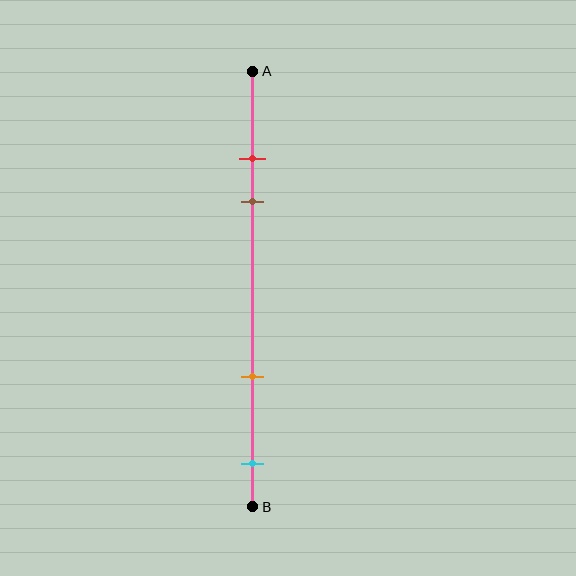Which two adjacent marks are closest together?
The red and brown marks are the closest adjacent pair.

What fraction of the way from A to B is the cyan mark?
The cyan mark is approximately 90% (0.9) of the way from A to B.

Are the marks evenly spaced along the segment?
No, the marks are not evenly spaced.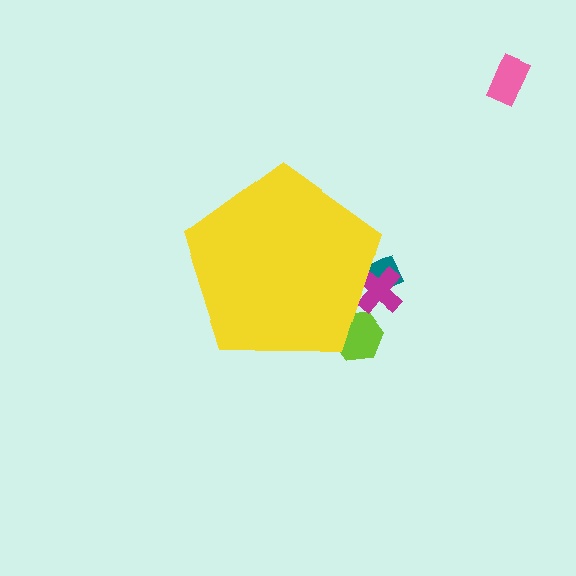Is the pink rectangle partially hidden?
No, the pink rectangle is fully visible.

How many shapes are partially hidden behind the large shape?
3 shapes are partially hidden.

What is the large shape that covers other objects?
A yellow pentagon.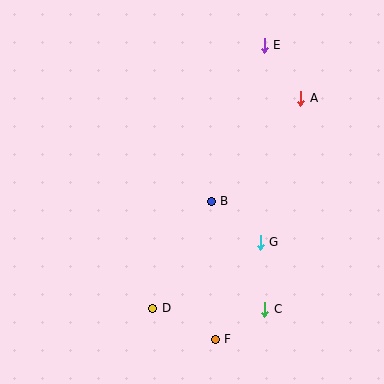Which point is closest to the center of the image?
Point B at (211, 201) is closest to the center.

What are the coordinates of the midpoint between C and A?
The midpoint between C and A is at (283, 204).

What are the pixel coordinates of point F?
Point F is at (215, 339).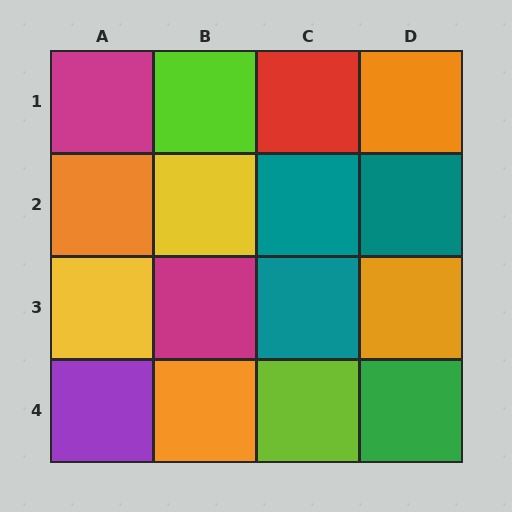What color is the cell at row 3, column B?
Magenta.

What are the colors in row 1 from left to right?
Magenta, lime, red, orange.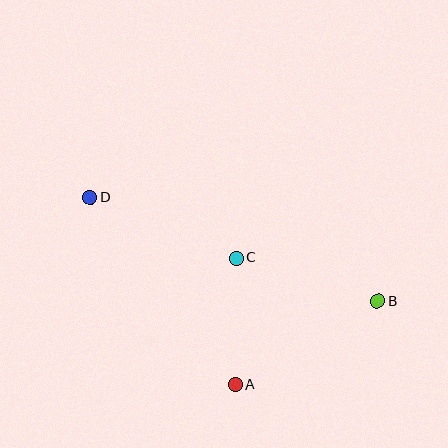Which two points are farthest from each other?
Points B and D are farthest from each other.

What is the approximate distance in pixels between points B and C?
The distance between B and C is approximately 148 pixels.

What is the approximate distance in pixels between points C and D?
The distance between C and D is approximately 158 pixels.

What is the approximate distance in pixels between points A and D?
The distance between A and D is approximately 237 pixels.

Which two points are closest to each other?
Points A and C are closest to each other.